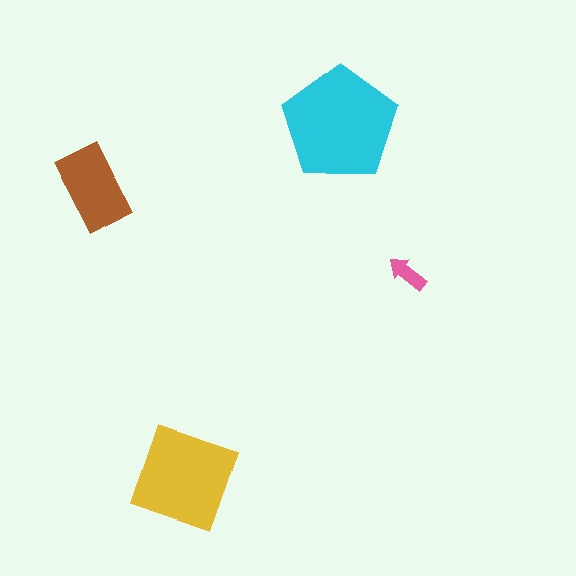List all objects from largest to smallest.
The cyan pentagon, the yellow diamond, the brown rectangle, the pink arrow.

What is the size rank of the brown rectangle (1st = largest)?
3rd.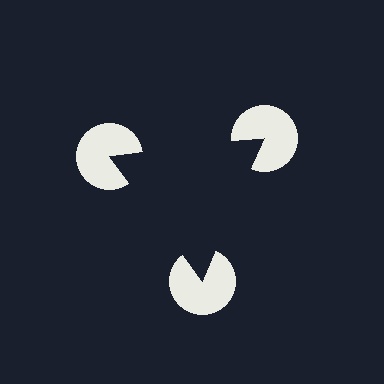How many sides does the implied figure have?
3 sides.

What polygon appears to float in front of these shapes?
An illusory triangle — its edges are inferred from the aligned wedge cuts in the pac-man discs, not physically drawn.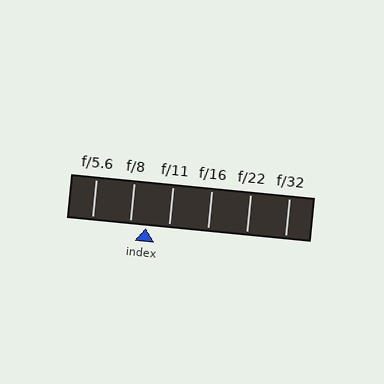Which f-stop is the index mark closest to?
The index mark is closest to f/8.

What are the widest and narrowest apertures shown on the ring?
The widest aperture shown is f/5.6 and the narrowest is f/32.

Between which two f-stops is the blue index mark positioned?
The index mark is between f/8 and f/11.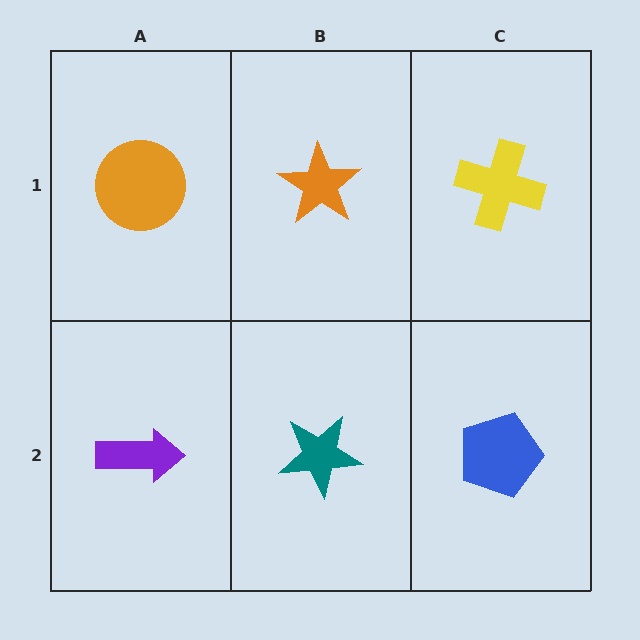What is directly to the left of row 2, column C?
A teal star.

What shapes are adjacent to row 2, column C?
A yellow cross (row 1, column C), a teal star (row 2, column B).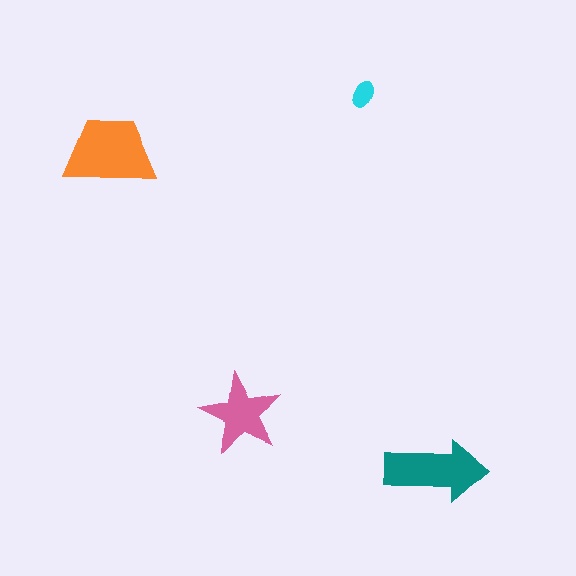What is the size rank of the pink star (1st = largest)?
3rd.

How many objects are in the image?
There are 4 objects in the image.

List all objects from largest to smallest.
The orange trapezoid, the teal arrow, the pink star, the cyan ellipse.